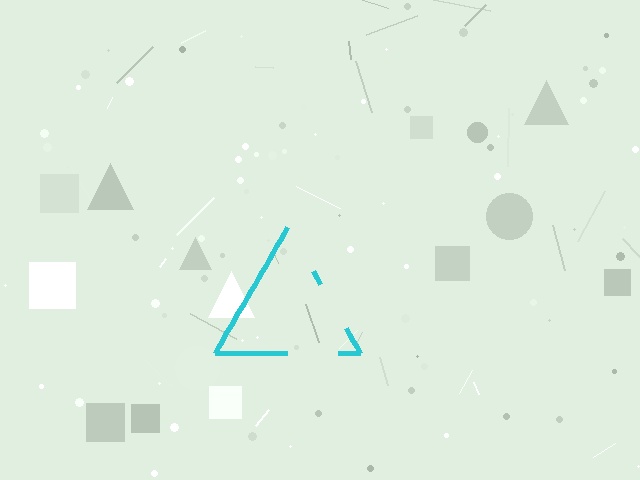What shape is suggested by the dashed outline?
The dashed outline suggests a triangle.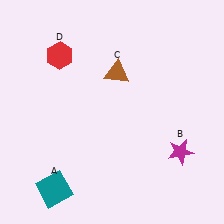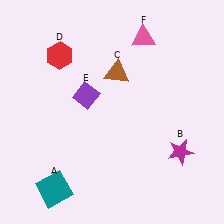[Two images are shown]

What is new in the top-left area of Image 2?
A purple diamond (E) was added in the top-left area of Image 2.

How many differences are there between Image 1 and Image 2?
There are 2 differences between the two images.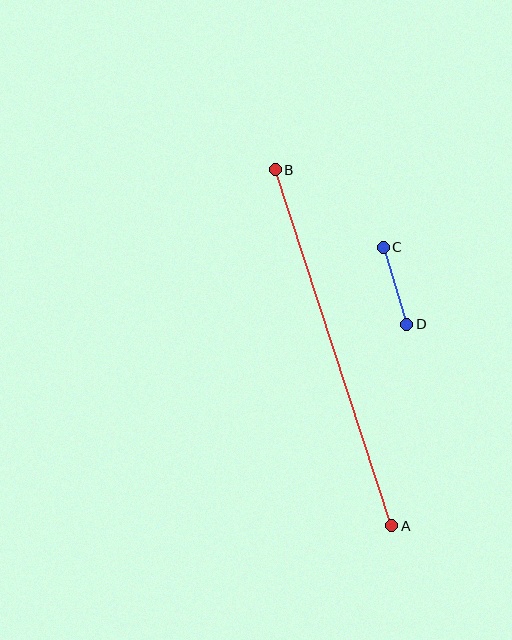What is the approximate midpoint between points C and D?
The midpoint is at approximately (395, 286) pixels.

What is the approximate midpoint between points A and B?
The midpoint is at approximately (334, 348) pixels.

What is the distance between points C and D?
The distance is approximately 81 pixels.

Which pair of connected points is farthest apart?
Points A and B are farthest apart.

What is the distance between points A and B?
The distance is approximately 375 pixels.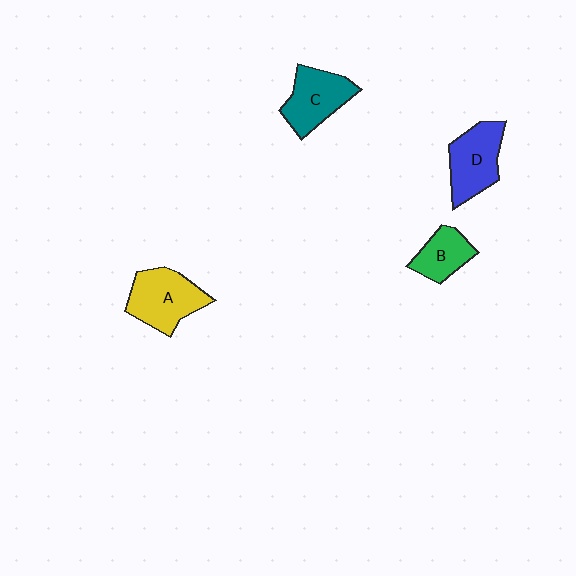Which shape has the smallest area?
Shape B (green).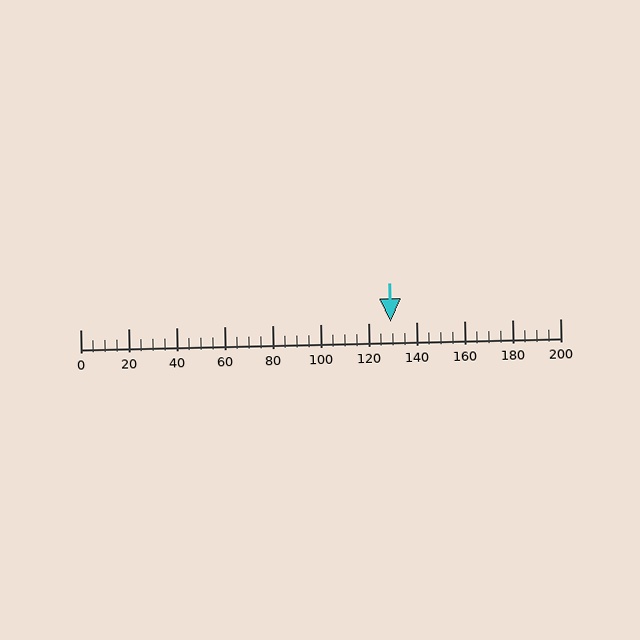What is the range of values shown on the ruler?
The ruler shows values from 0 to 200.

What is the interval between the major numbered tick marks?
The major tick marks are spaced 20 units apart.